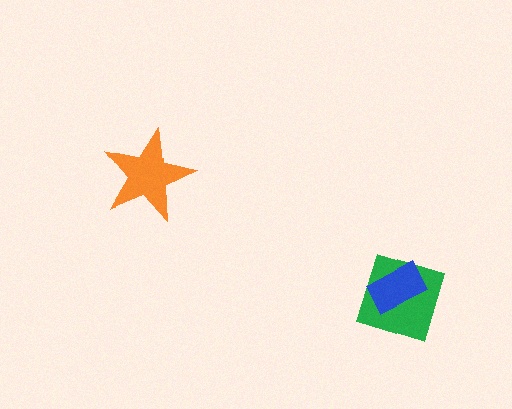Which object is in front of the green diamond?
The blue rectangle is in front of the green diamond.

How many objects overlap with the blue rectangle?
1 object overlaps with the blue rectangle.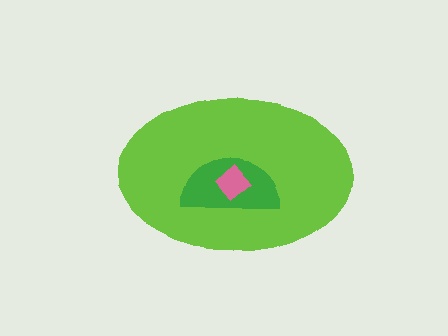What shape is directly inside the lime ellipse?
The green semicircle.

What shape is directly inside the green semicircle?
The pink diamond.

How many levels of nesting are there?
3.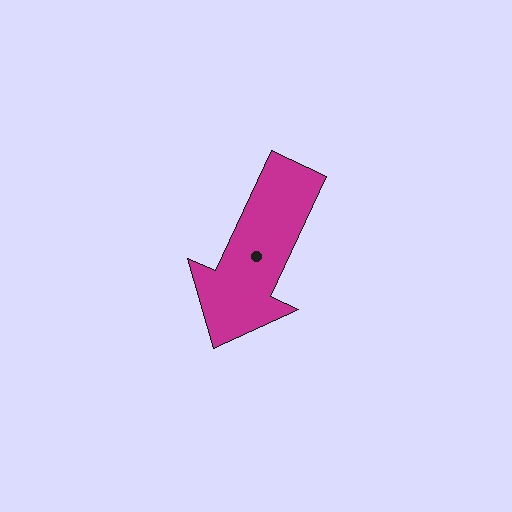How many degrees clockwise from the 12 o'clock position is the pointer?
Approximately 205 degrees.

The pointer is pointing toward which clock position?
Roughly 7 o'clock.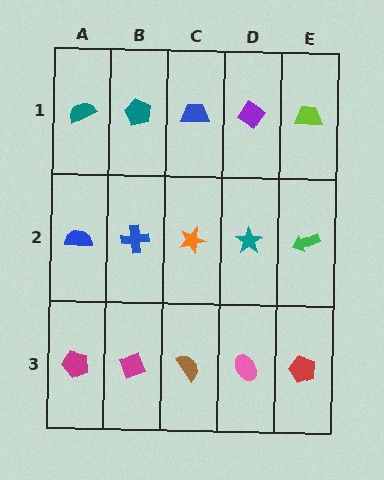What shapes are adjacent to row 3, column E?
A green arrow (row 2, column E), a pink ellipse (row 3, column D).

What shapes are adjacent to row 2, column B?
A teal pentagon (row 1, column B), a magenta diamond (row 3, column B), a blue semicircle (row 2, column A), an orange star (row 2, column C).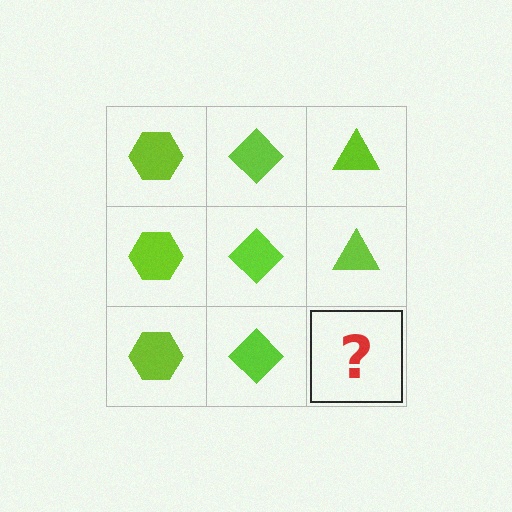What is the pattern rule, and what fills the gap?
The rule is that each column has a consistent shape. The gap should be filled with a lime triangle.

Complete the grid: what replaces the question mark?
The question mark should be replaced with a lime triangle.